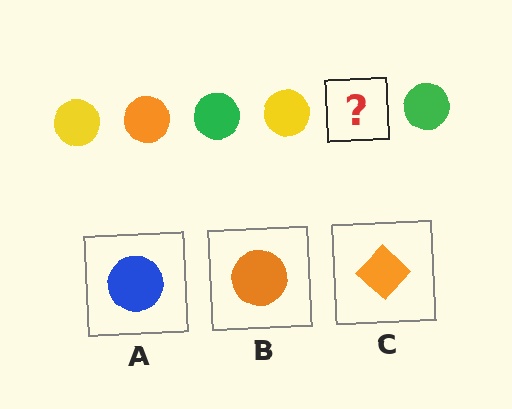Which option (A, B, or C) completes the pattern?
B.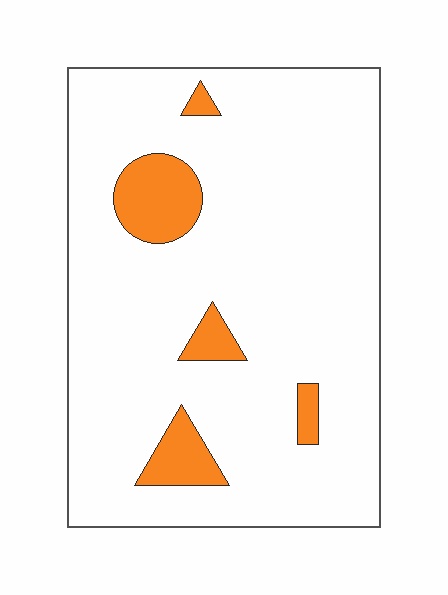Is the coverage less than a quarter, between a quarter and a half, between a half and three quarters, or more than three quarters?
Less than a quarter.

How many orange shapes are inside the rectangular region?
5.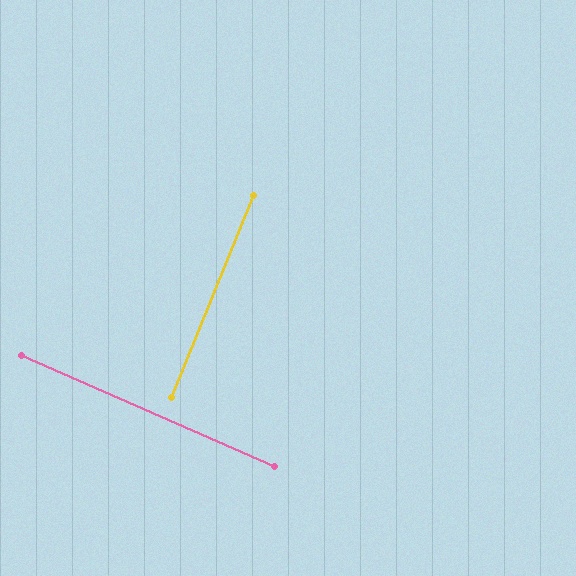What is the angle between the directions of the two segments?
Approximately 88 degrees.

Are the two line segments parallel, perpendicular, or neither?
Perpendicular — they meet at approximately 88°.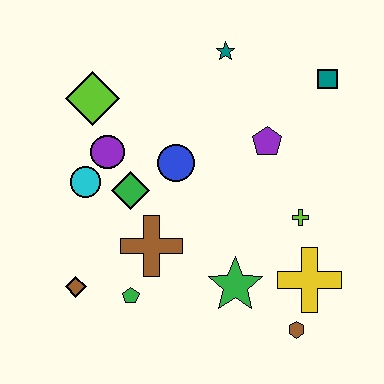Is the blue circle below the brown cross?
No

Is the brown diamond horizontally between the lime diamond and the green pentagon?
No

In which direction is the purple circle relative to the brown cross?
The purple circle is above the brown cross.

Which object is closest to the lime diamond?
The purple circle is closest to the lime diamond.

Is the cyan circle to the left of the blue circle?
Yes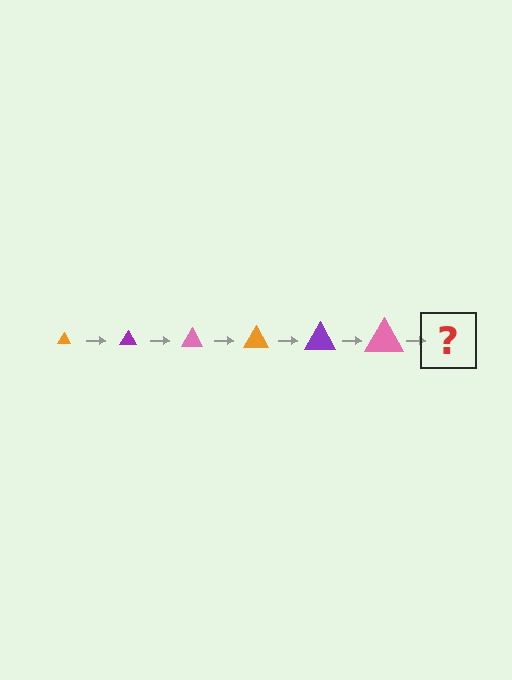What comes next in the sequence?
The next element should be an orange triangle, larger than the previous one.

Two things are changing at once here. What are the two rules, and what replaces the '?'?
The two rules are that the triangle grows larger each step and the color cycles through orange, purple, and pink. The '?' should be an orange triangle, larger than the previous one.